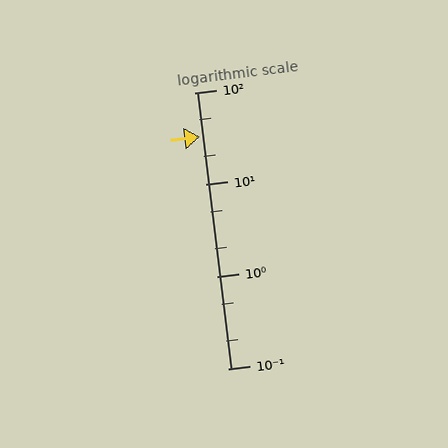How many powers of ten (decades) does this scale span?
The scale spans 3 decades, from 0.1 to 100.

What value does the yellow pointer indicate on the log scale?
The pointer indicates approximately 33.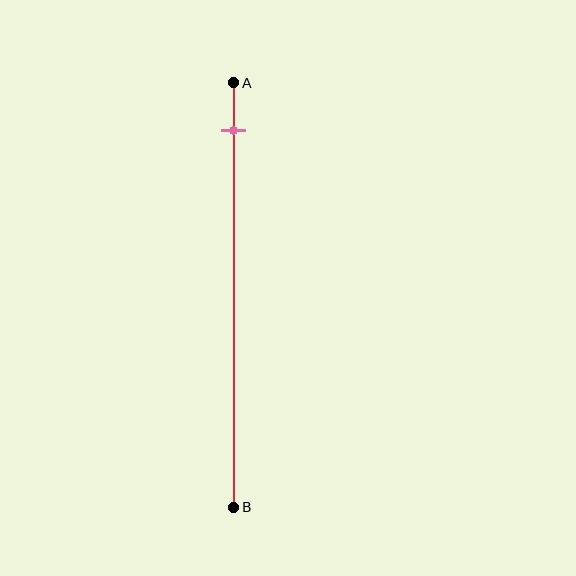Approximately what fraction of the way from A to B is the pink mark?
The pink mark is approximately 10% of the way from A to B.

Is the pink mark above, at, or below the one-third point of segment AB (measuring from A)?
The pink mark is above the one-third point of segment AB.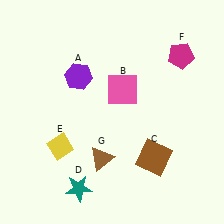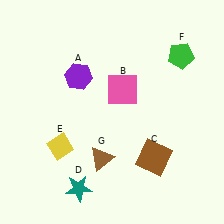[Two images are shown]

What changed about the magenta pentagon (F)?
In Image 1, F is magenta. In Image 2, it changed to green.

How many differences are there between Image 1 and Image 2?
There is 1 difference between the two images.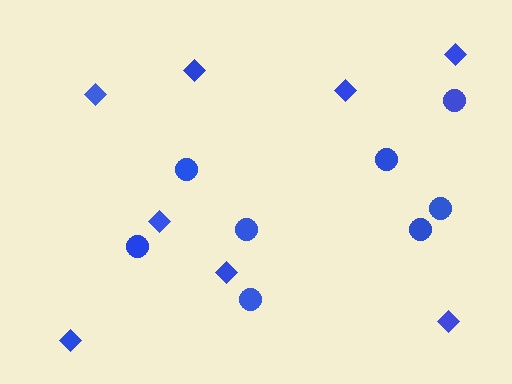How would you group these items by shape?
There are 2 groups: one group of circles (8) and one group of diamonds (8).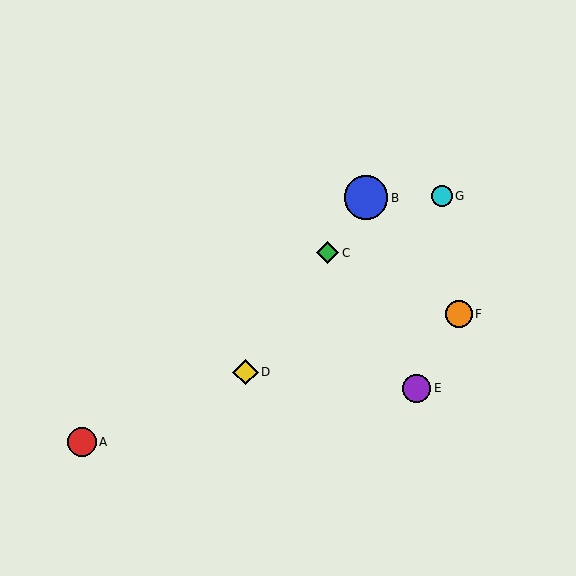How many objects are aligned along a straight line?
3 objects (B, C, D) are aligned along a straight line.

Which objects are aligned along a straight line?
Objects B, C, D are aligned along a straight line.